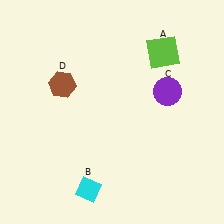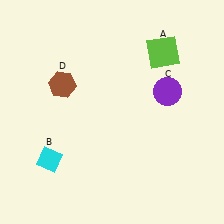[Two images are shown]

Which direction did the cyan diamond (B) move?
The cyan diamond (B) moved left.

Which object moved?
The cyan diamond (B) moved left.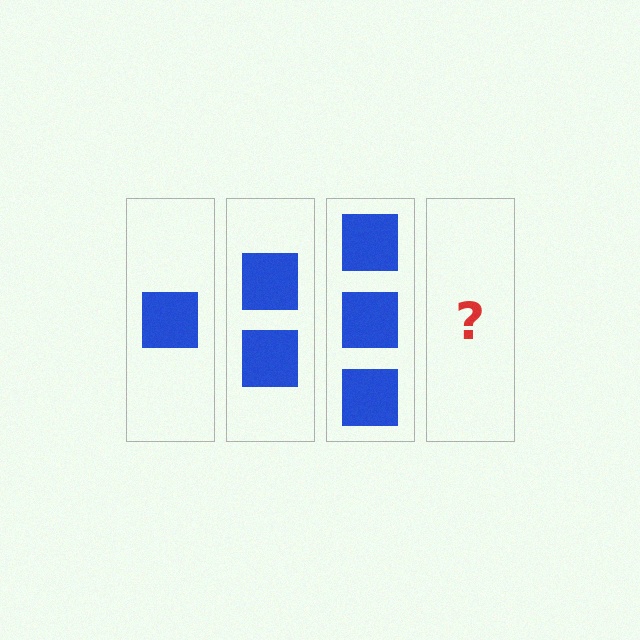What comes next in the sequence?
The next element should be 4 squares.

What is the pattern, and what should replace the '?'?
The pattern is that each step adds one more square. The '?' should be 4 squares.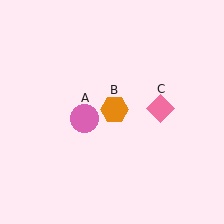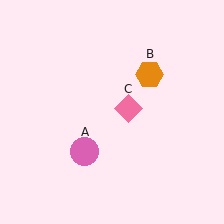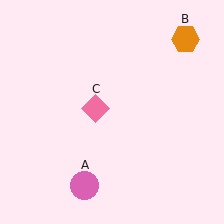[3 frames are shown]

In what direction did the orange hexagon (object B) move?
The orange hexagon (object B) moved up and to the right.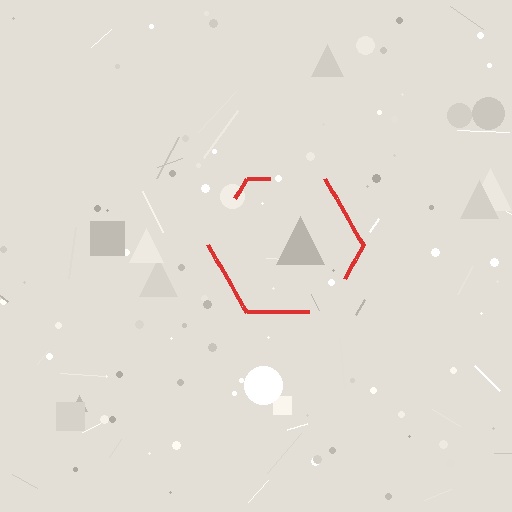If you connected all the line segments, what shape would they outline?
They would outline a hexagon.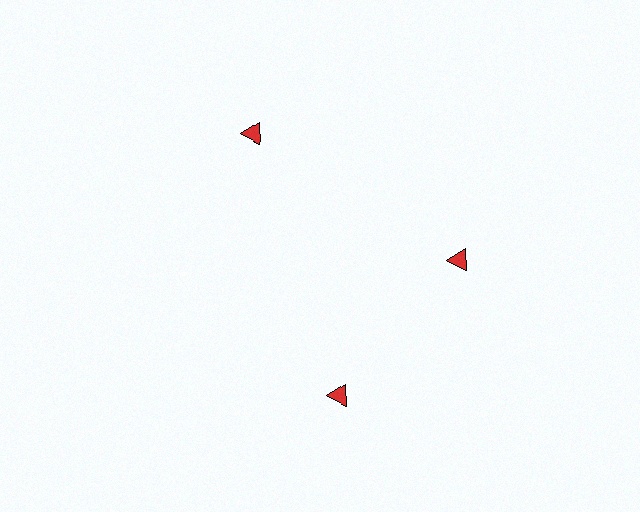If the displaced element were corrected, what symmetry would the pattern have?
It would have 3-fold rotational symmetry — the pattern would map onto itself every 120 degrees.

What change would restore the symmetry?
The symmetry would be restored by rotating it back into even spacing with its neighbors so that all 3 triangles sit at equal angles and equal distance from the center.